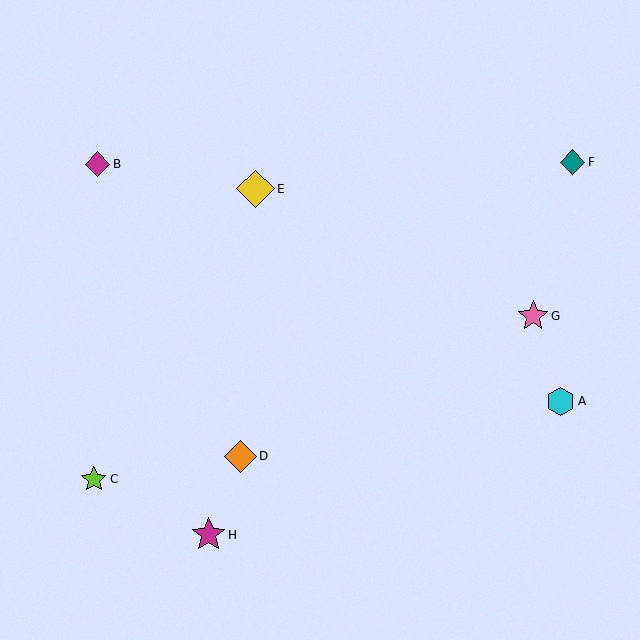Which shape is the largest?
The yellow diamond (labeled E) is the largest.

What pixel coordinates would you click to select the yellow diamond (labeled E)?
Click at (256, 189) to select the yellow diamond E.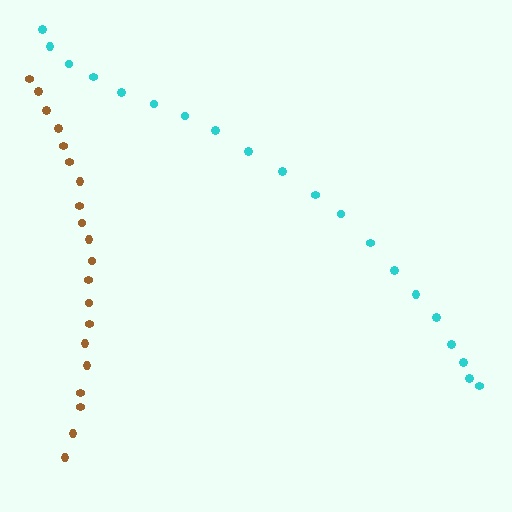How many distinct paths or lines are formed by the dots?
There are 2 distinct paths.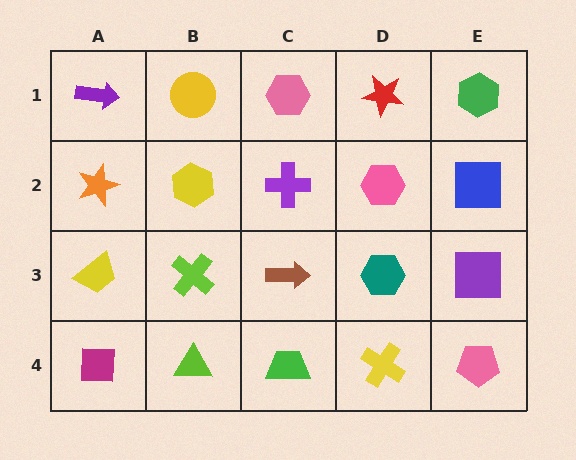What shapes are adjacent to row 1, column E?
A blue square (row 2, column E), a red star (row 1, column D).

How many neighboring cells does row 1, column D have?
3.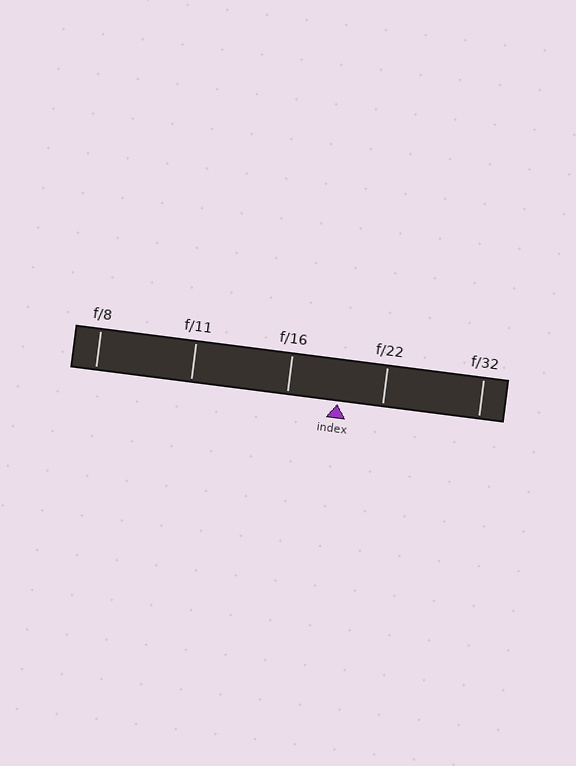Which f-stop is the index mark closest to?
The index mark is closest to f/22.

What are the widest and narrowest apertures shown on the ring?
The widest aperture shown is f/8 and the narrowest is f/32.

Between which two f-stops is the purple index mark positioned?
The index mark is between f/16 and f/22.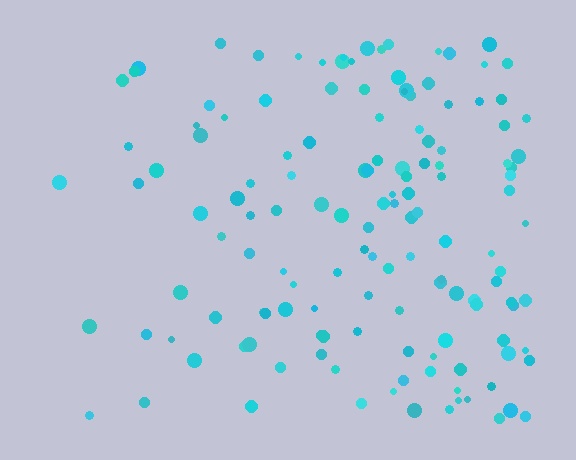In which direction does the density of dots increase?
From left to right, with the right side densest.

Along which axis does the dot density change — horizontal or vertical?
Horizontal.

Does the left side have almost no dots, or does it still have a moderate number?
Still a moderate number, just noticeably fewer than the right.